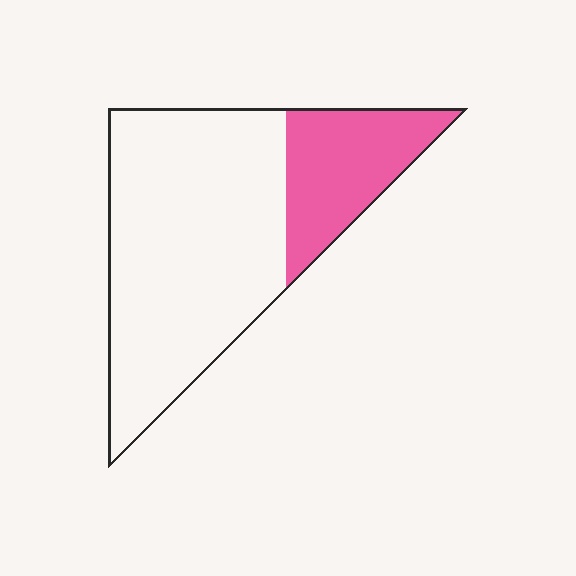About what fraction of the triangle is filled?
About one quarter (1/4).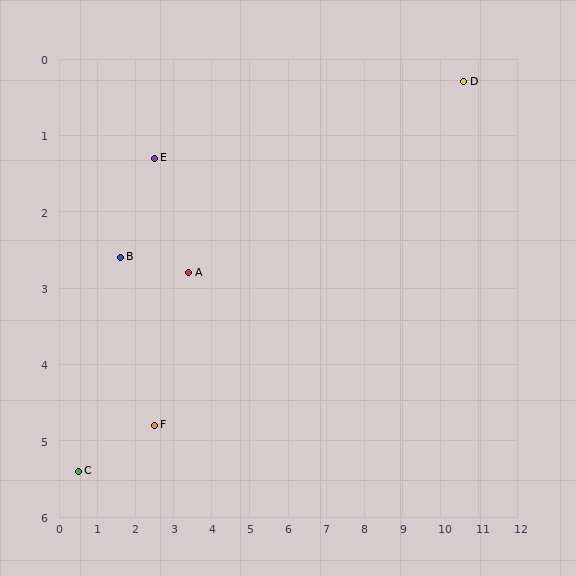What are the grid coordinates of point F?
Point F is at approximately (2.5, 4.8).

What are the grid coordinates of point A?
Point A is at approximately (3.4, 2.8).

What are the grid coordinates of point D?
Point D is at approximately (10.6, 0.3).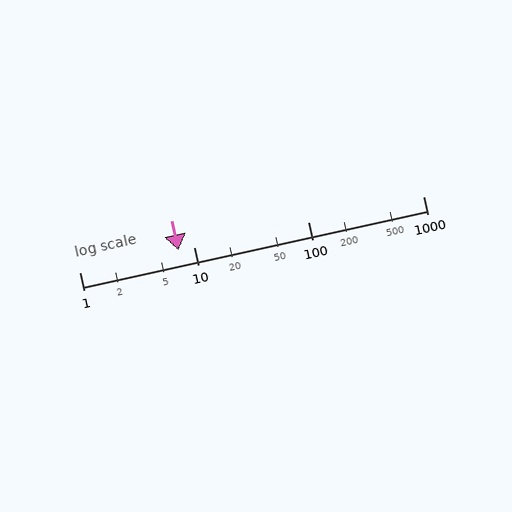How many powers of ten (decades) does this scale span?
The scale spans 3 decades, from 1 to 1000.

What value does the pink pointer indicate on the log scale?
The pointer indicates approximately 7.3.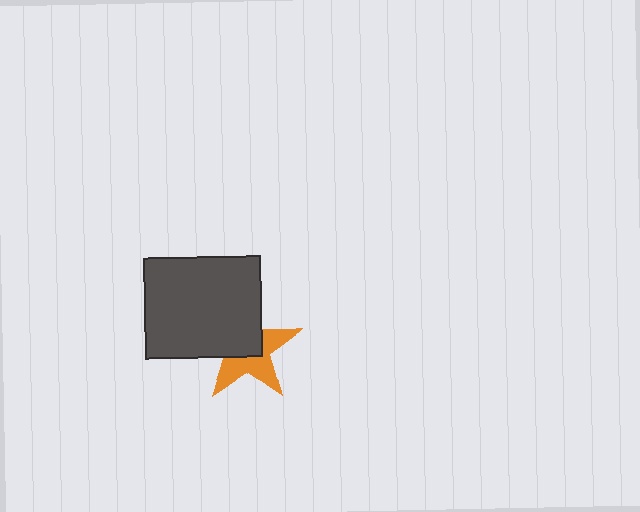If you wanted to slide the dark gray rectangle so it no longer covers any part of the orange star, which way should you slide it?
Slide it toward the upper-left — that is the most direct way to separate the two shapes.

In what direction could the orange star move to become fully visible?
The orange star could move toward the lower-right. That would shift it out from behind the dark gray rectangle entirely.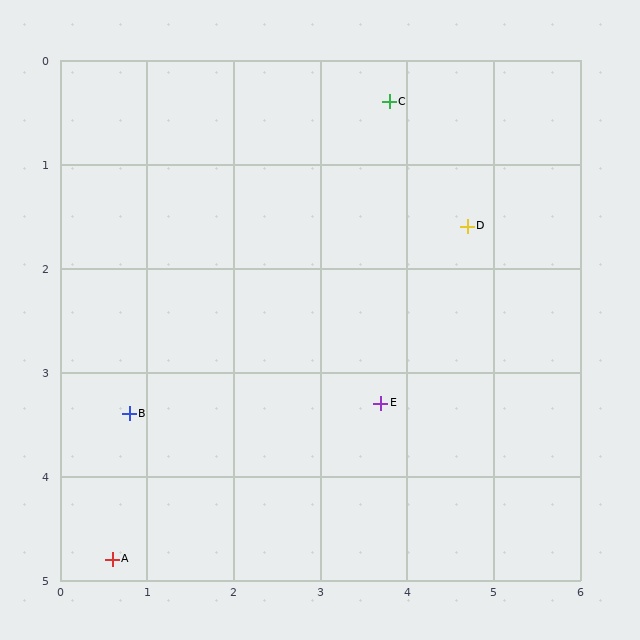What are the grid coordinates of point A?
Point A is at approximately (0.6, 4.8).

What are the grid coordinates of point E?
Point E is at approximately (3.7, 3.3).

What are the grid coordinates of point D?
Point D is at approximately (4.7, 1.6).